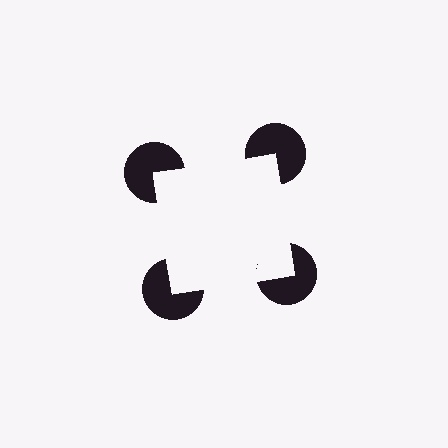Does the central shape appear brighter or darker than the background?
It typically appears slightly brighter than the background, even though no actual brightness change is drawn.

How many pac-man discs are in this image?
There are 4 — one at each vertex of the illusory square.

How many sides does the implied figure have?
4 sides.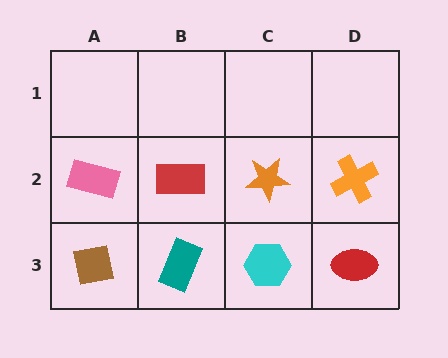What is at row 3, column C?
A cyan hexagon.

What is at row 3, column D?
A red ellipse.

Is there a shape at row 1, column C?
No, that cell is empty.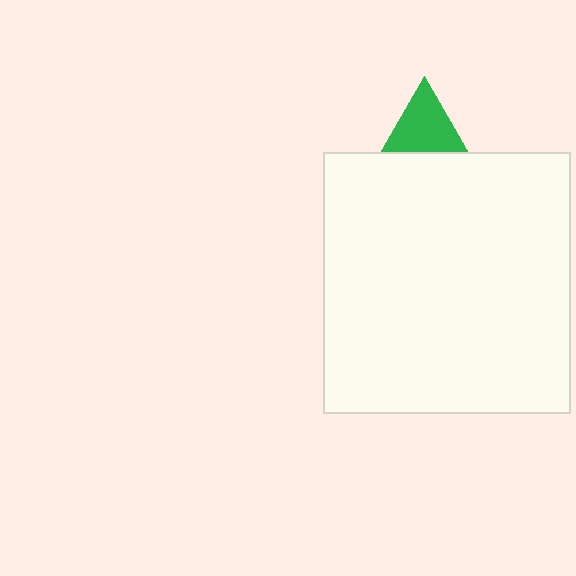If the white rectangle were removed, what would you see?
You would see the complete green triangle.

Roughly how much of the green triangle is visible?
A small part of it is visible (roughly 40%).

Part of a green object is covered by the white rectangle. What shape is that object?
It is a triangle.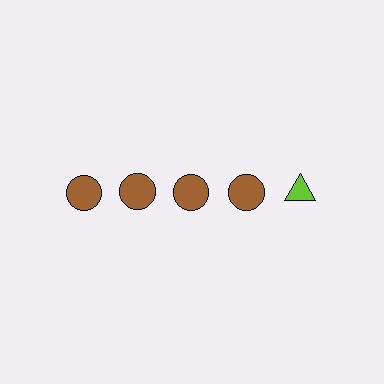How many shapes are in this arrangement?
There are 5 shapes arranged in a grid pattern.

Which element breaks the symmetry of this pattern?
The lime triangle in the top row, rightmost column breaks the symmetry. All other shapes are brown circles.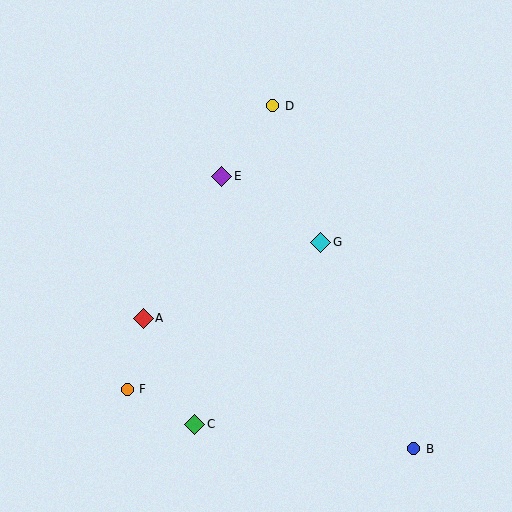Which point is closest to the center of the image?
Point G at (321, 242) is closest to the center.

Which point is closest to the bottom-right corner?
Point B is closest to the bottom-right corner.